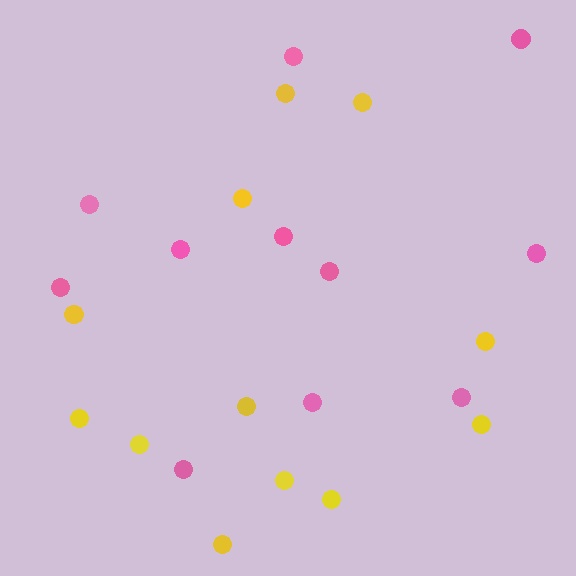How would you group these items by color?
There are 2 groups: one group of pink circles (11) and one group of yellow circles (12).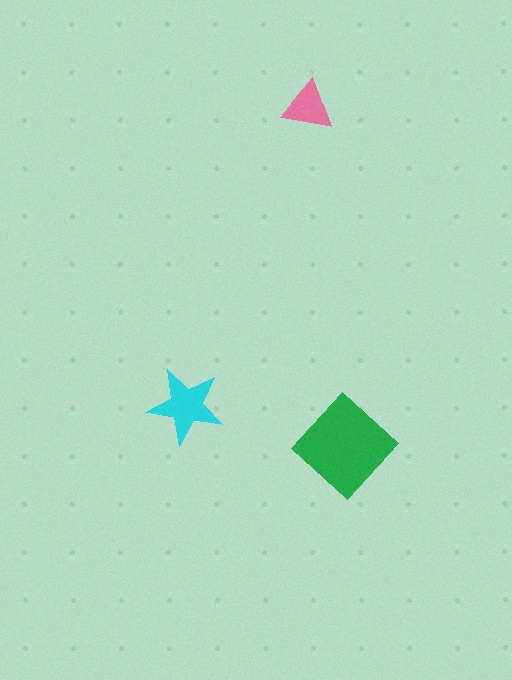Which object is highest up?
The pink triangle is topmost.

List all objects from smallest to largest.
The pink triangle, the cyan star, the green diamond.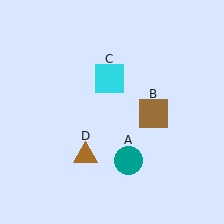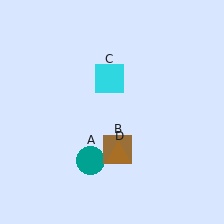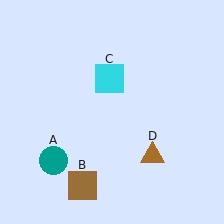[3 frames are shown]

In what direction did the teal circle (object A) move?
The teal circle (object A) moved left.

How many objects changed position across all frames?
3 objects changed position: teal circle (object A), brown square (object B), brown triangle (object D).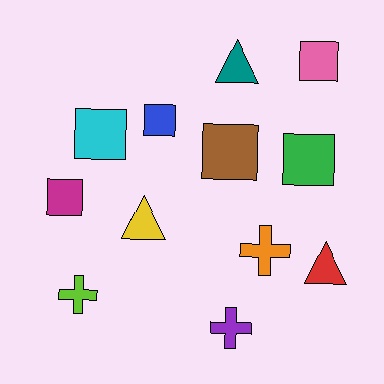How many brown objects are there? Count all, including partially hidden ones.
There is 1 brown object.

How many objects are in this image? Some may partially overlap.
There are 12 objects.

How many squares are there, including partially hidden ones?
There are 6 squares.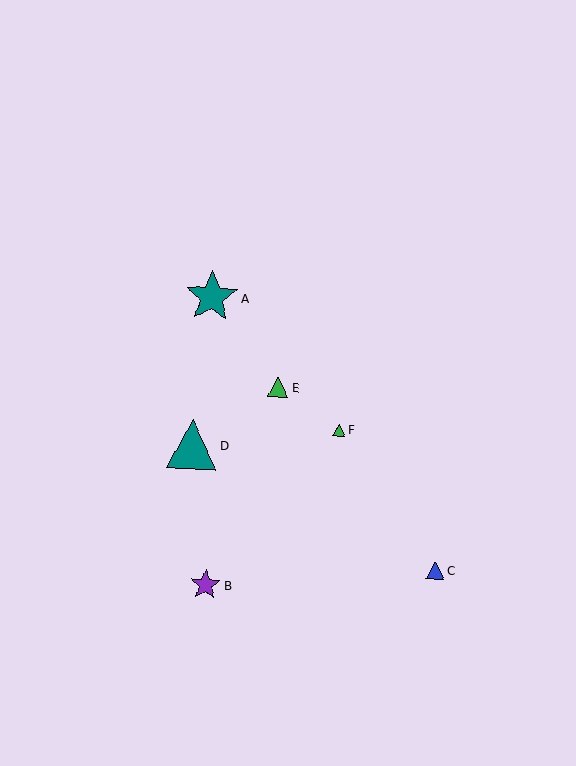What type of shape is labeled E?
Shape E is a green triangle.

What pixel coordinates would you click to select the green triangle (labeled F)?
Click at (339, 430) to select the green triangle F.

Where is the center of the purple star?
The center of the purple star is at (205, 585).